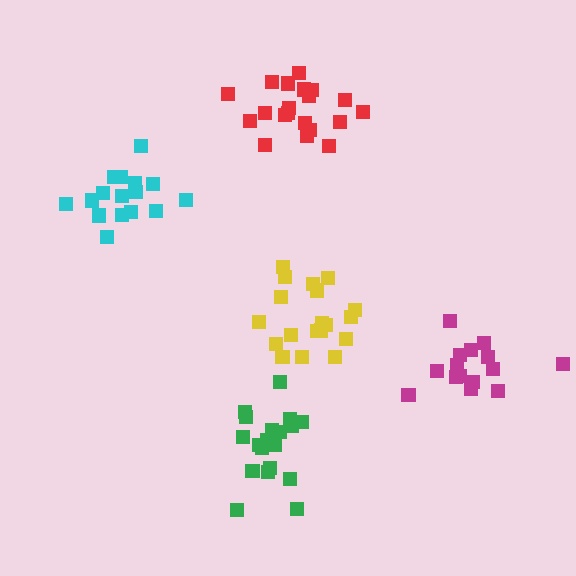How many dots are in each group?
Group 1: 15 dots, Group 2: 16 dots, Group 3: 19 dots, Group 4: 20 dots, Group 5: 19 dots (89 total).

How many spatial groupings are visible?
There are 5 spatial groupings.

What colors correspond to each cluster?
The clusters are colored: magenta, cyan, green, red, yellow.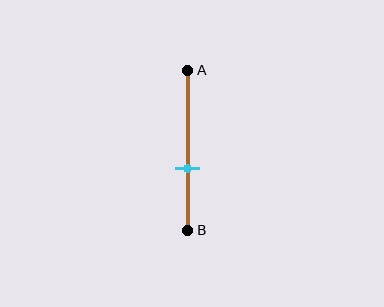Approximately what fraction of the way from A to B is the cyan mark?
The cyan mark is approximately 60% of the way from A to B.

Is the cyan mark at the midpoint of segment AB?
No, the mark is at about 60% from A, not at the 50% midpoint.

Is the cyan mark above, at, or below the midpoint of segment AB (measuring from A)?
The cyan mark is below the midpoint of segment AB.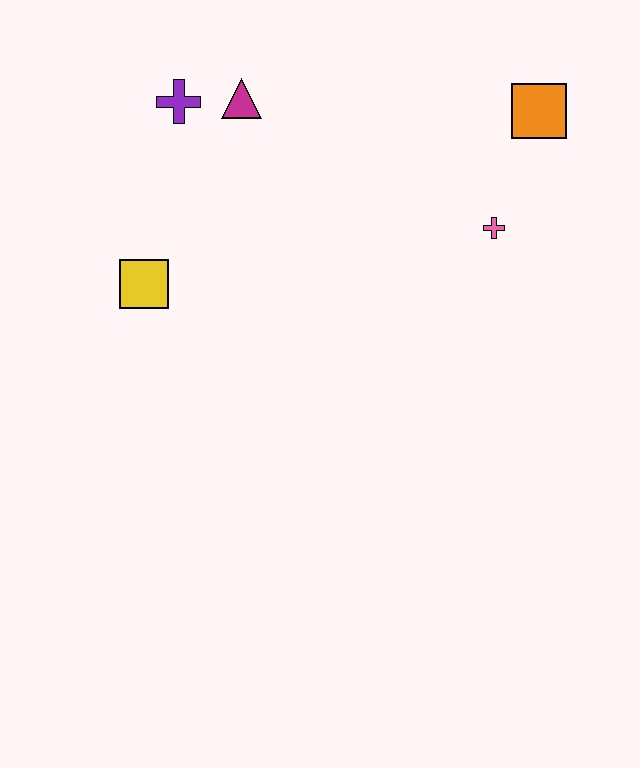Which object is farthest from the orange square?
The yellow square is farthest from the orange square.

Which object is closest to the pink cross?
The orange square is closest to the pink cross.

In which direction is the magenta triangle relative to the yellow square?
The magenta triangle is above the yellow square.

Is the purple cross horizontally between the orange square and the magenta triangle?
No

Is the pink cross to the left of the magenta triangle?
No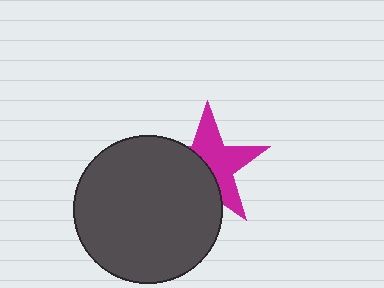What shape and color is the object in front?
The object in front is a dark gray circle.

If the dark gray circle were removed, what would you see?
You would see the complete magenta star.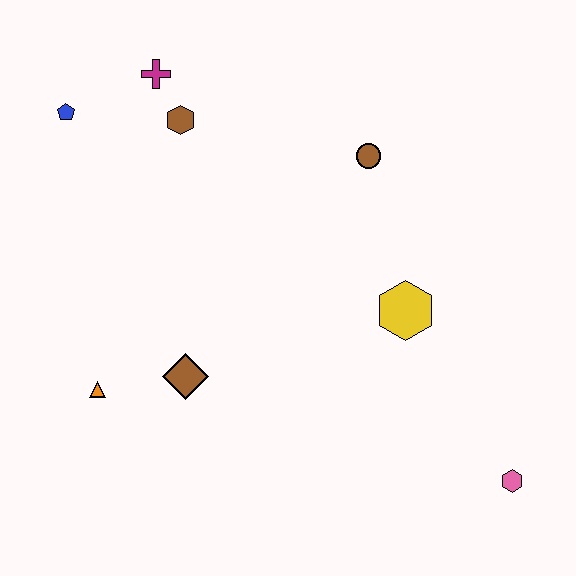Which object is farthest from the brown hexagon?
The pink hexagon is farthest from the brown hexagon.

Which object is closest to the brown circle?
The yellow hexagon is closest to the brown circle.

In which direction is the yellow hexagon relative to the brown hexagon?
The yellow hexagon is to the right of the brown hexagon.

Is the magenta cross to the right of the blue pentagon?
Yes